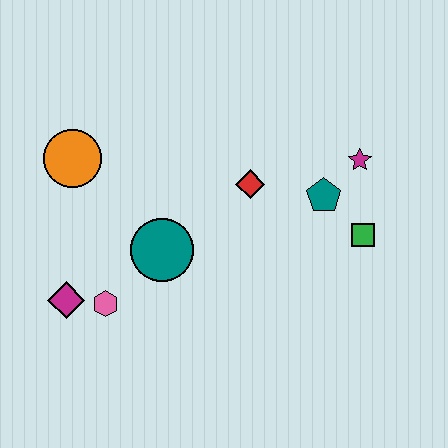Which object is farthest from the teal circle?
The magenta star is farthest from the teal circle.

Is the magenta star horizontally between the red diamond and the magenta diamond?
No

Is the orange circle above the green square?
Yes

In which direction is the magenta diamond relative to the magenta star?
The magenta diamond is to the left of the magenta star.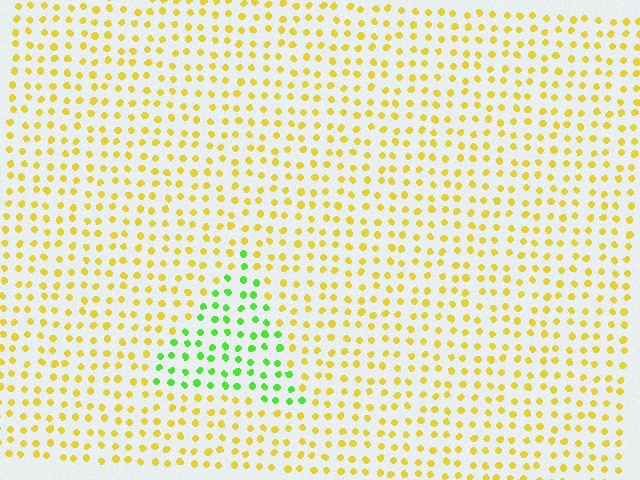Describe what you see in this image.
The image is filled with small yellow elements in a uniform arrangement. A triangle-shaped region is visible where the elements are tinted to a slightly different hue, forming a subtle color boundary.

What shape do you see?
I see a triangle.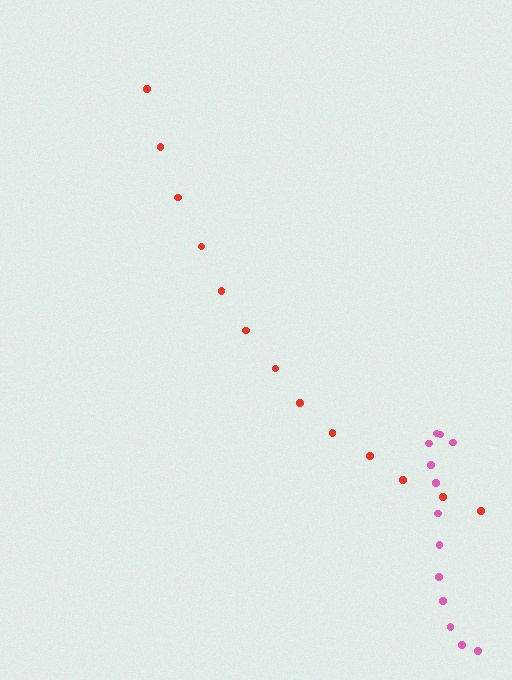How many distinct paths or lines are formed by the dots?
There are 2 distinct paths.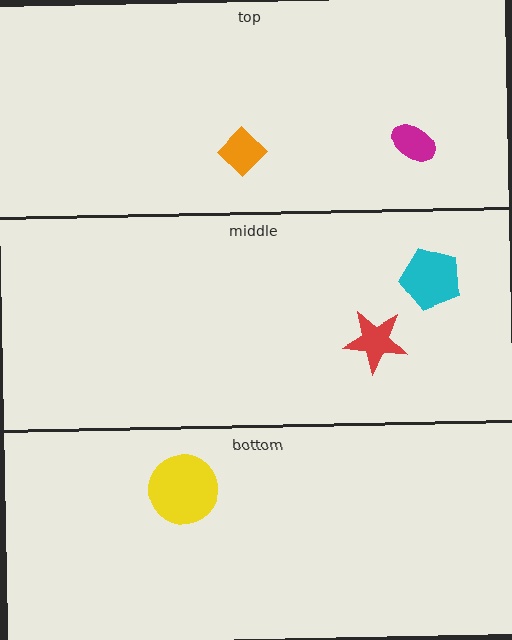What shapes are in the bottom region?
The yellow circle.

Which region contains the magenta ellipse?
The top region.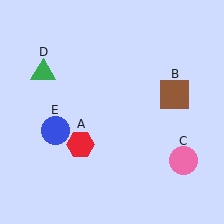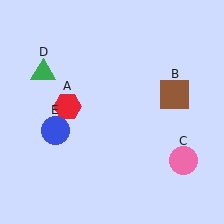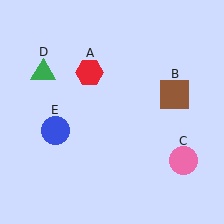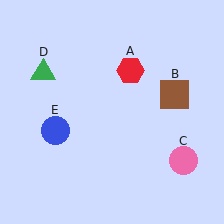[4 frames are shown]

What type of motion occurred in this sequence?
The red hexagon (object A) rotated clockwise around the center of the scene.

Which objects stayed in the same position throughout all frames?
Brown square (object B) and pink circle (object C) and green triangle (object D) and blue circle (object E) remained stationary.